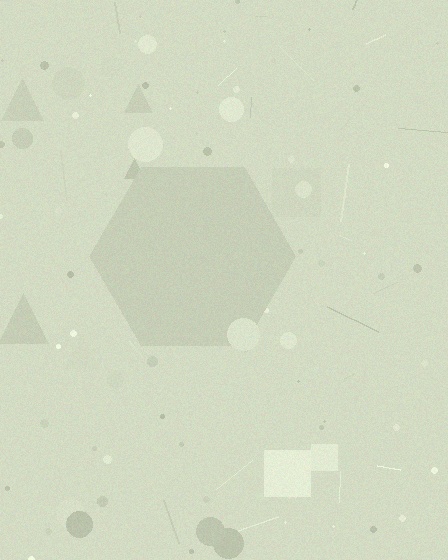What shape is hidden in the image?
A hexagon is hidden in the image.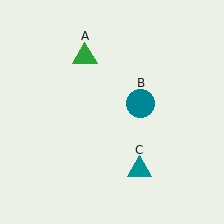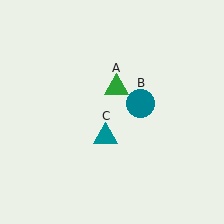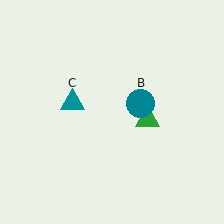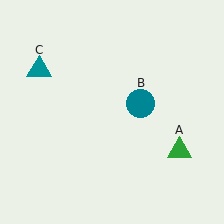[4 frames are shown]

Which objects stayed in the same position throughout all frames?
Teal circle (object B) remained stationary.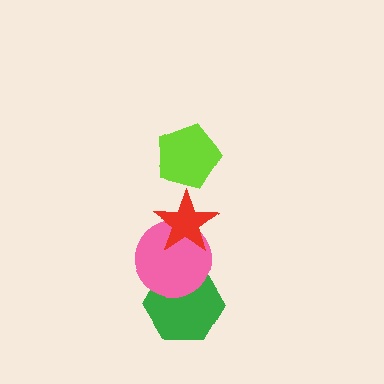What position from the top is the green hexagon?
The green hexagon is 4th from the top.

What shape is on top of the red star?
The lime pentagon is on top of the red star.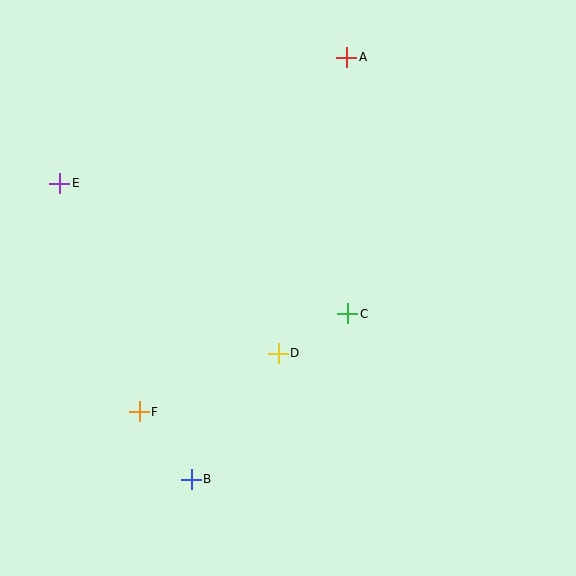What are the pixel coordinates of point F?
Point F is at (139, 412).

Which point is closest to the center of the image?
Point C at (348, 314) is closest to the center.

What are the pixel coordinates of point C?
Point C is at (348, 314).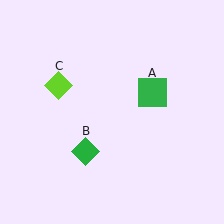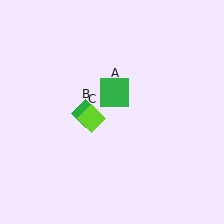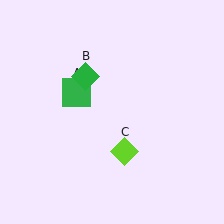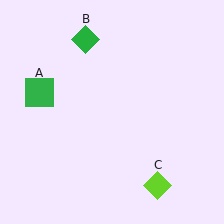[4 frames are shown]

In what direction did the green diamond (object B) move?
The green diamond (object B) moved up.